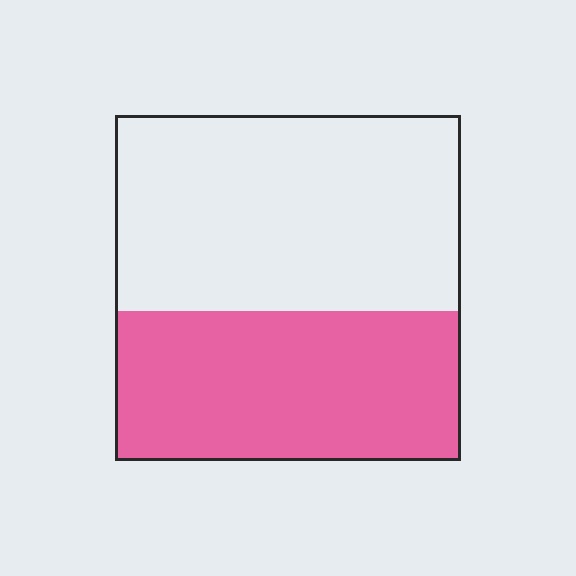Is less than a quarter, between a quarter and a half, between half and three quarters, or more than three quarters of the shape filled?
Between a quarter and a half.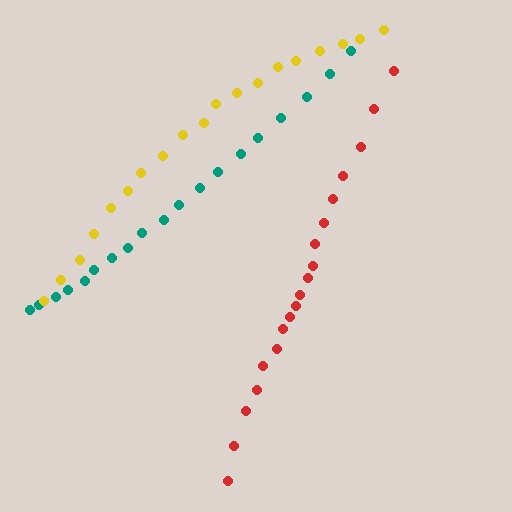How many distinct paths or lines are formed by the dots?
There are 3 distinct paths.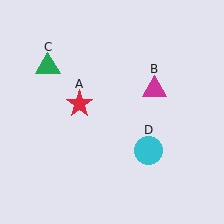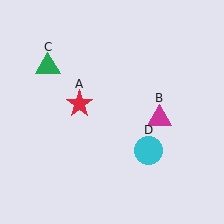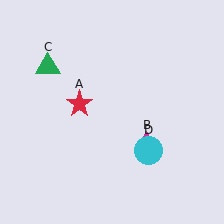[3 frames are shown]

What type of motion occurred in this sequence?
The magenta triangle (object B) rotated clockwise around the center of the scene.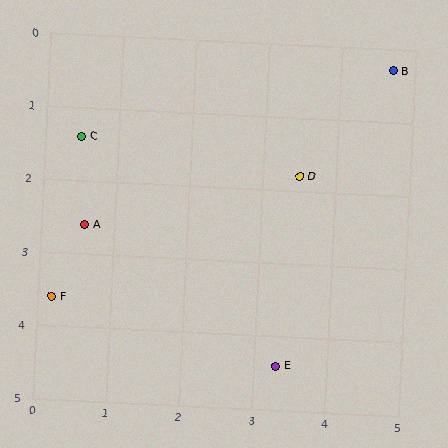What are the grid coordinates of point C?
Point C is at approximately (0.5, 1.4).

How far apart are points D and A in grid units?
Points D and A are about 3.0 grid units apart.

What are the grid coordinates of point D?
Point D is at approximately (3.5, 1.8).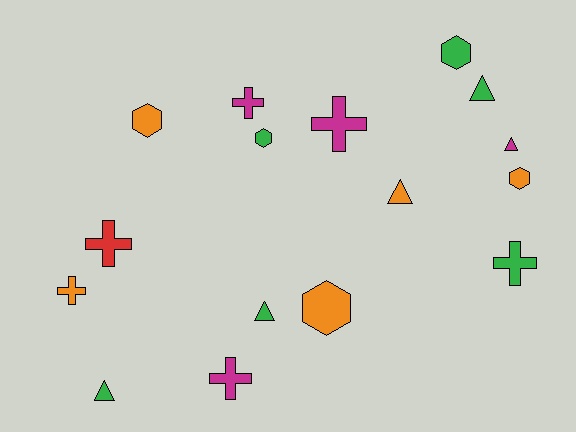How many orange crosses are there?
There is 1 orange cross.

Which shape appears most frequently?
Cross, with 6 objects.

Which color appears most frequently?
Green, with 6 objects.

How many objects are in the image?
There are 16 objects.